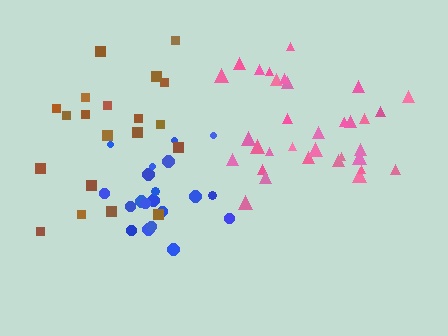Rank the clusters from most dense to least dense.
pink, blue, brown.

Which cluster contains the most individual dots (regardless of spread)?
Pink (34).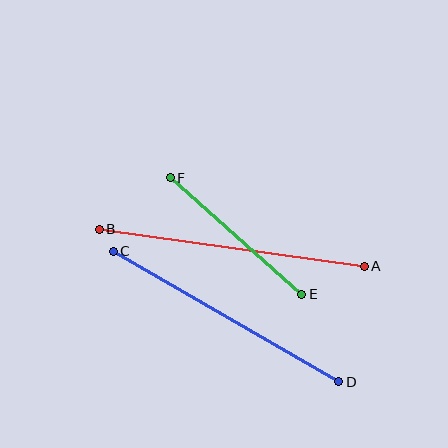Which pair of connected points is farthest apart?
Points A and B are farthest apart.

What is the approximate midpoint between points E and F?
The midpoint is at approximately (236, 236) pixels.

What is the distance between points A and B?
The distance is approximately 268 pixels.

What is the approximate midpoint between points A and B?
The midpoint is at approximately (232, 248) pixels.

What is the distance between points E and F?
The distance is approximately 175 pixels.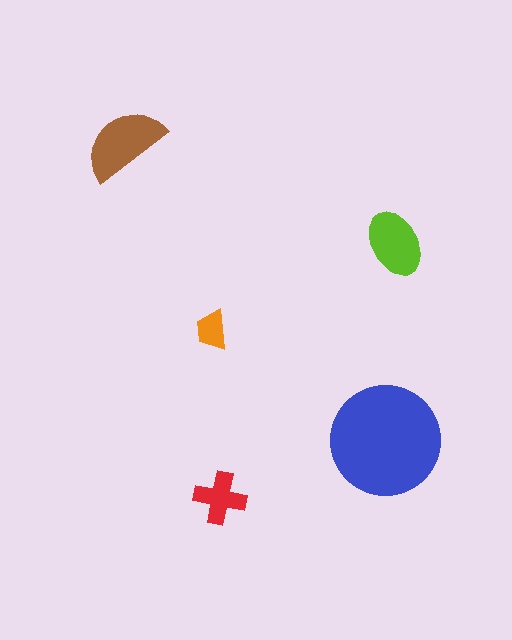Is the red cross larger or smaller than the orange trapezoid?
Larger.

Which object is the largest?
The blue circle.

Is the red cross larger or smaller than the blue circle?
Smaller.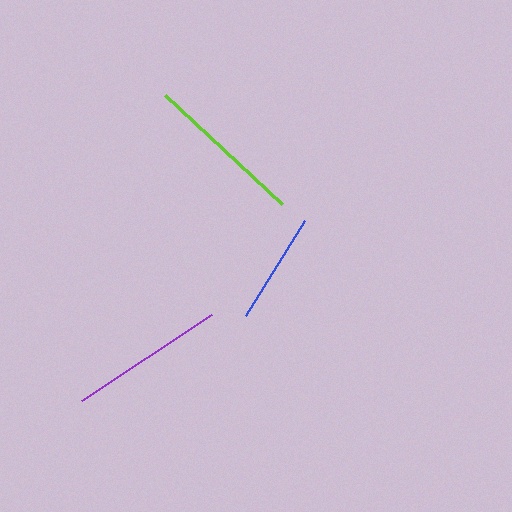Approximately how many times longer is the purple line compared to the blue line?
The purple line is approximately 1.4 times the length of the blue line.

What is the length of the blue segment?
The blue segment is approximately 112 pixels long.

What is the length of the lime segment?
The lime segment is approximately 161 pixels long.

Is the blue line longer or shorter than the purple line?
The purple line is longer than the blue line.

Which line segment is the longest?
The lime line is the longest at approximately 161 pixels.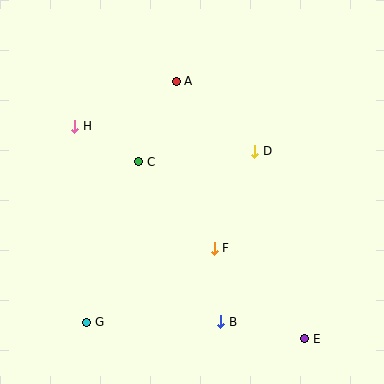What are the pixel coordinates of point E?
Point E is at (305, 339).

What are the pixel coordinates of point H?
Point H is at (75, 126).